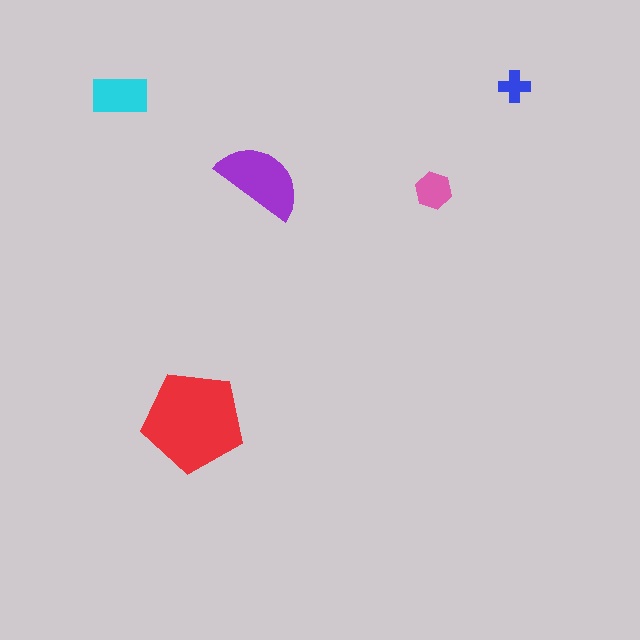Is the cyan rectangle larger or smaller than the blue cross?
Larger.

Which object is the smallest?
The blue cross.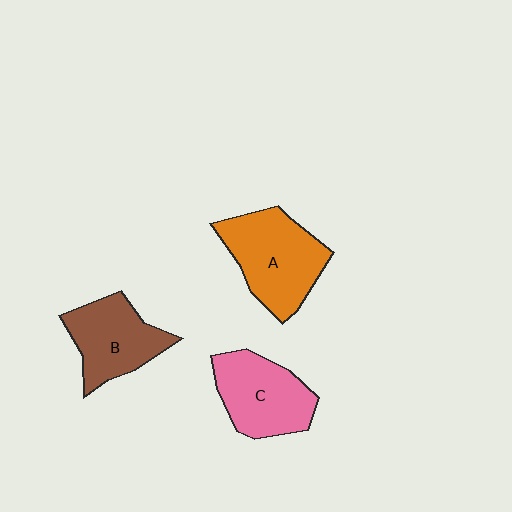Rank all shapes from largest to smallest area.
From largest to smallest: A (orange), C (pink), B (brown).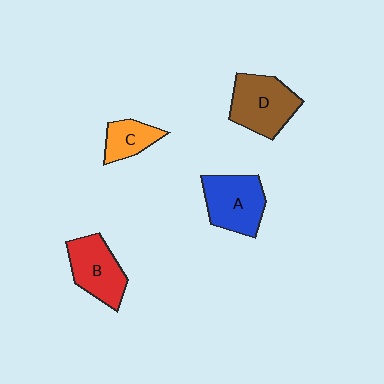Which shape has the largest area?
Shape D (brown).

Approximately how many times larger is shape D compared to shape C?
Approximately 1.8 times.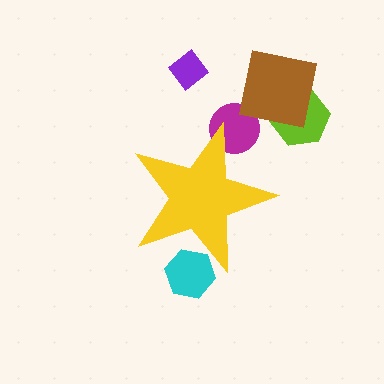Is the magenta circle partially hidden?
Yes, the magenta circle is partially hidden behind the yellow star.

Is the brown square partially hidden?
No, the brown square is fully visible.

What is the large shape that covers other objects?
A yellow star.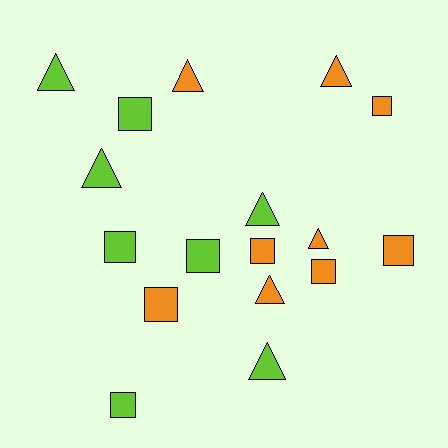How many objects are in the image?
There are 17 objects.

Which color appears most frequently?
Orange, with 9 objects.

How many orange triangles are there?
There are 4 orange triangles.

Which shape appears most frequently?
Square, with 9 objects.